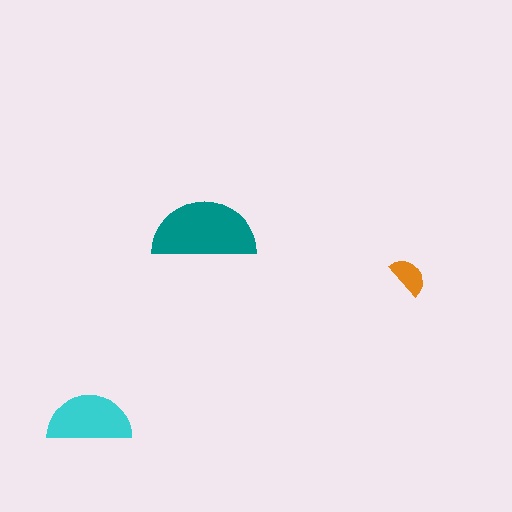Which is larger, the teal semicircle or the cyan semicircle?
The teal one.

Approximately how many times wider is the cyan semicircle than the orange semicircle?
About 2 times wider.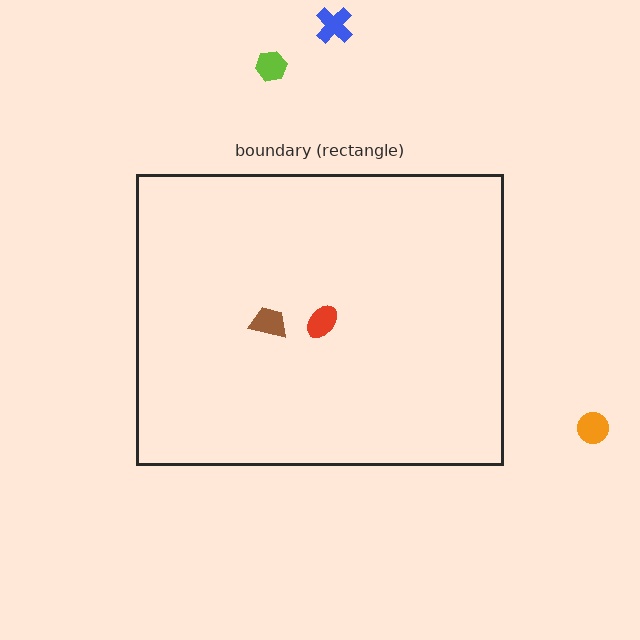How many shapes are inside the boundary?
2 inside, 3 outside.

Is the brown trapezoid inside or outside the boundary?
Inside.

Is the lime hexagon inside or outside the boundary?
Outside.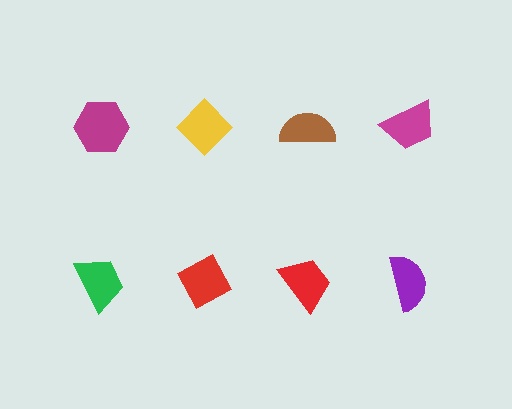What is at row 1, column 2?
A yellow diamond.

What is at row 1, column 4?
A magenta trapezoid.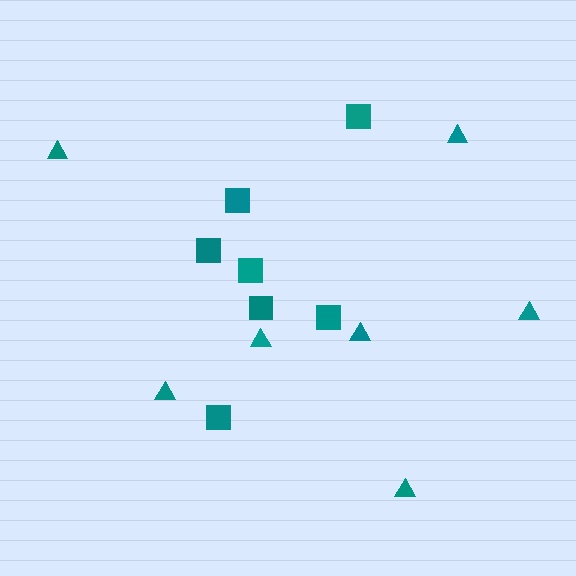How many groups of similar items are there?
There are 2 groups: one group of squares (7) and one group of triangles (7).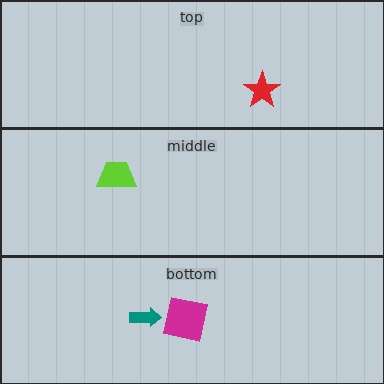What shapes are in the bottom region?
The teal arrow, the magenta square.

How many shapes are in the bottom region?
2.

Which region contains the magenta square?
The bottom region.